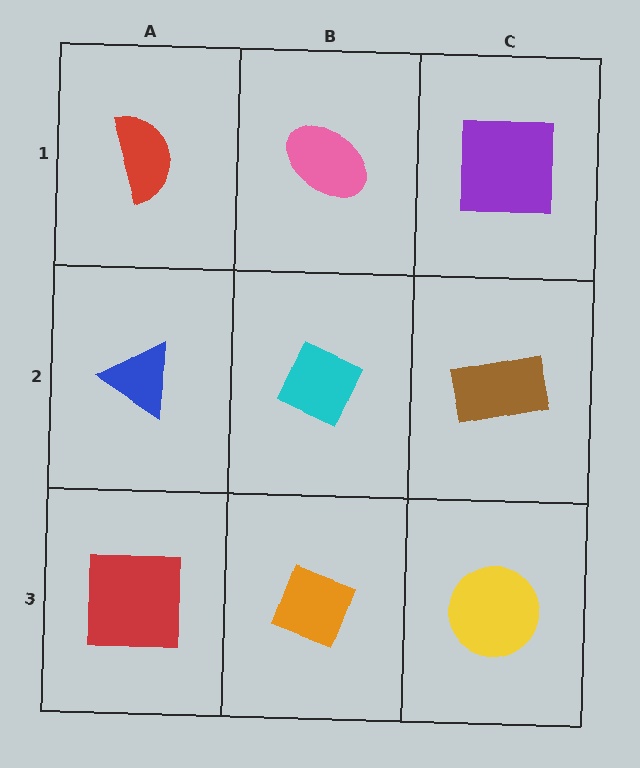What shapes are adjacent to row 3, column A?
A blue triangle (row 2, column A), an orange diamond (row 3, column B).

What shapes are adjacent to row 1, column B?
A cyan diamond (row 2, column B), a red semicircle (row 1, column A), a purple square (row 1, column C).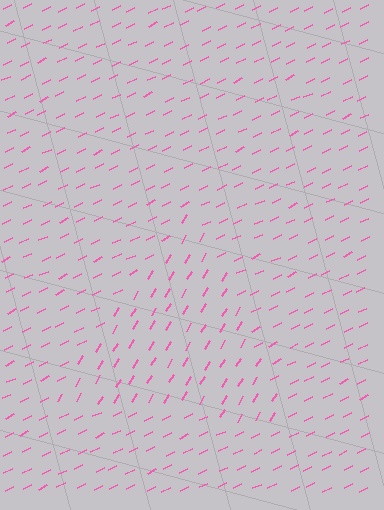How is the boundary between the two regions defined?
The boundary is defined purely by a change in line orientation (approximately 33 degrees difference). All lines are the same color and thickness.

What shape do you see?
I see a triangle.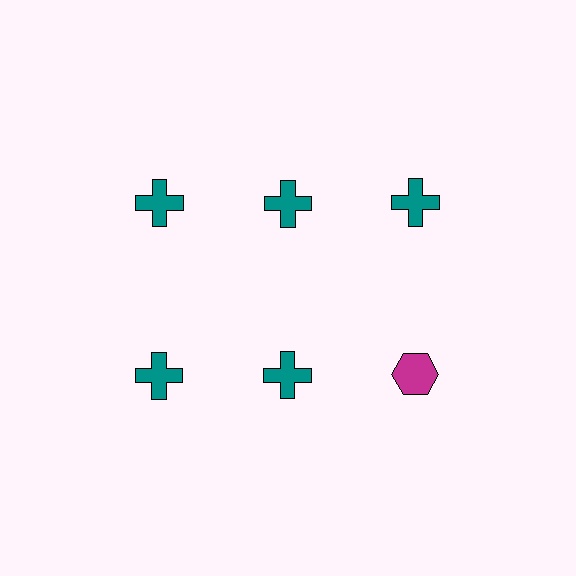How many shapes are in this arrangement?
There are 6 shapes arranged in a grid pattern.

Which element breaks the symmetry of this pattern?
The magenta hexagon in the second row, center column breaks the symmetry. All other shapes are teal crosses.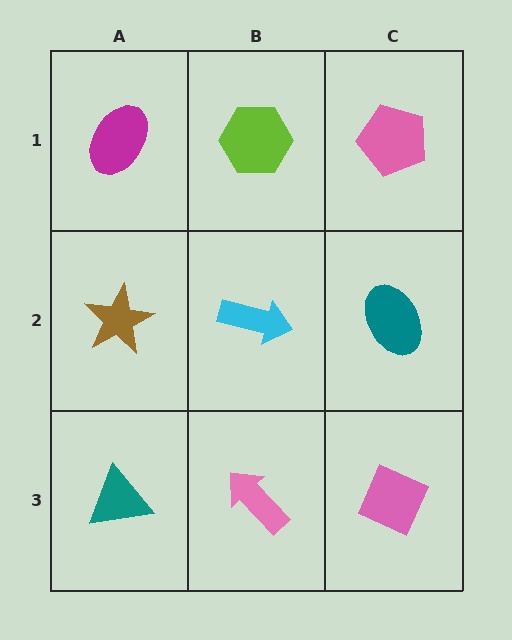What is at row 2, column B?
A cyan arrow.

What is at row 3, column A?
A teal triangle.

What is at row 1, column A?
A magenta ellipse.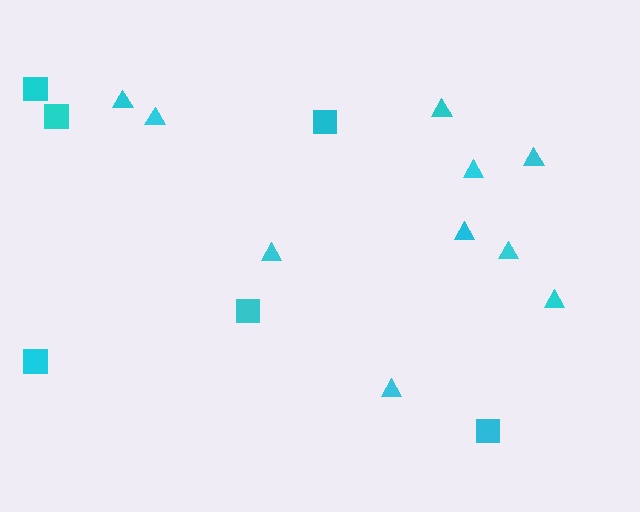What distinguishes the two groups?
There are 2 groups: one group of triangles (10) and one group of squares (6).